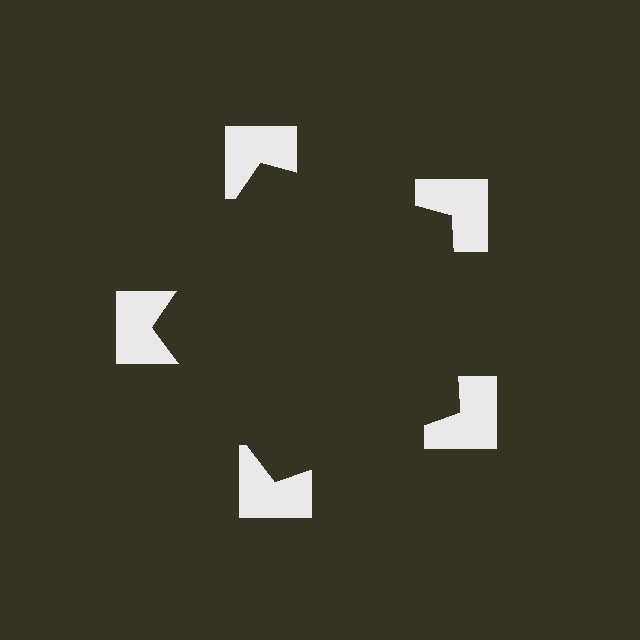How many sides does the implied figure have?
5 sides.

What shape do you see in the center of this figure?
An illusory pentagon — its edges are inferred from the aligned wedge cuts in the notched squares, not physically drawn.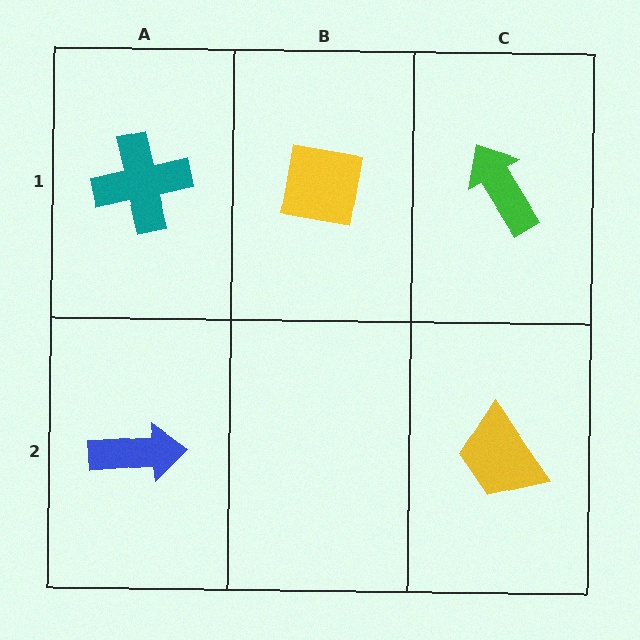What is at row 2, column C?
A yellow trapezoid.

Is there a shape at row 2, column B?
No, that cell is empty.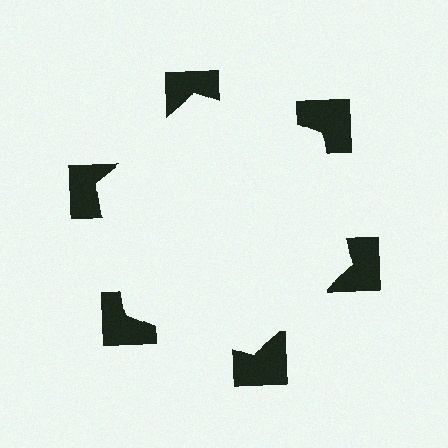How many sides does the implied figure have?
6 sides.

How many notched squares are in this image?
There are 6 — one at each vertex of the illusory hexagon.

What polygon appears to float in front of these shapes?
An illusory hexagon — its edges are inferred from the aligned wedge cuts in the notched squares, not physically drawn.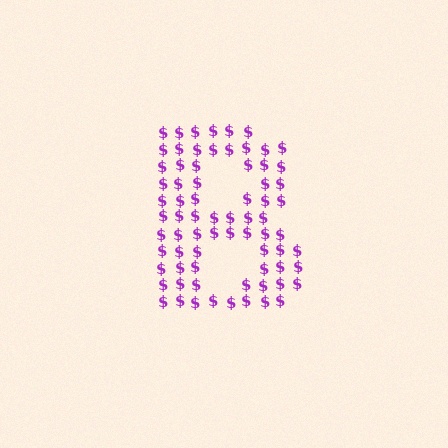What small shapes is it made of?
It is made of small dollar signs.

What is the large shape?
The large shape is the letter B.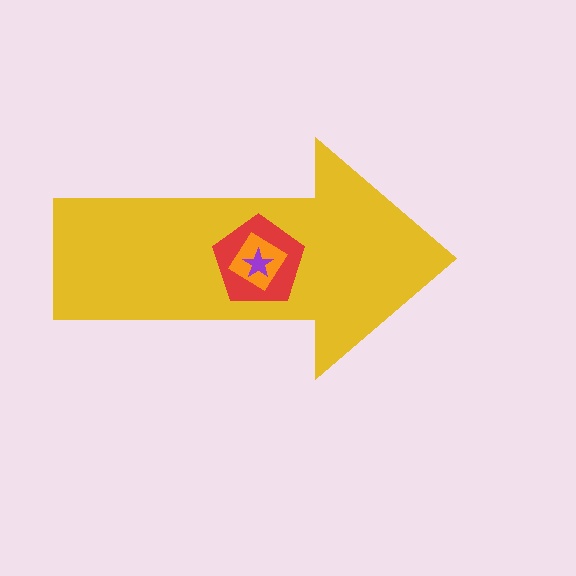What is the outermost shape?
The yellow arrow.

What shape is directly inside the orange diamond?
The purple star.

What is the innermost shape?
The purple star.